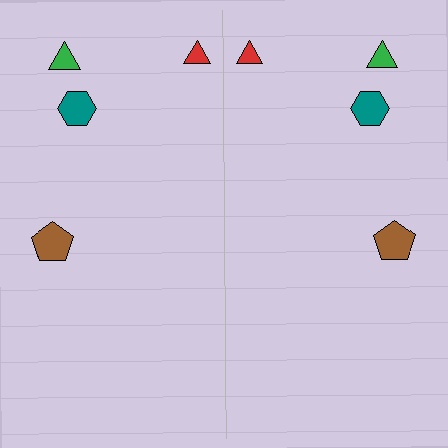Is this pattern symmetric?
Yes, this pattern has bilateral (reflection) symmetry.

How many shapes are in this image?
There are 8 shapes in this image.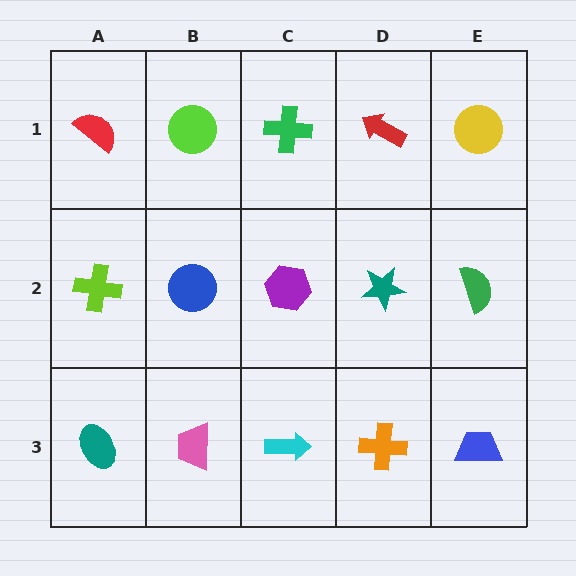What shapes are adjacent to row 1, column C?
A purple hexagon (row 2, column C), a lime circle (row 1, column B), a red arrow (row 1, column D).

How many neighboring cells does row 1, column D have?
3.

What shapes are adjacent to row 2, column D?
A red arrow (row 1, column D), an orange cross (row 3, column D), a purple hexagon (row 2, column C), a green semicircle (row 2, column E).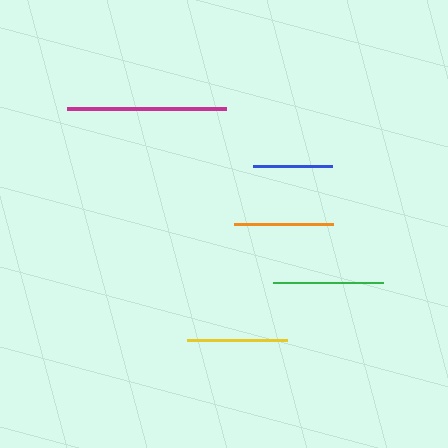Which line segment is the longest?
The magenta line is the longest at approximately 158 pixels.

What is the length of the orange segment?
The orange segment is approximately 98 pixels long.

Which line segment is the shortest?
The blue line is the shortest at approximately 79 pixels.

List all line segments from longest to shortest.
From longest to shortest: magenta, green, yellow, orange, blue.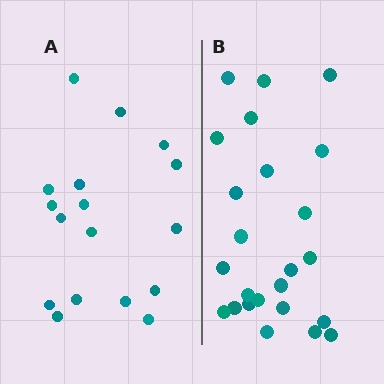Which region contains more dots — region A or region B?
Region B (the right region) has more dots.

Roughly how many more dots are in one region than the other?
Region B has roughly 8 or so more dots than region A.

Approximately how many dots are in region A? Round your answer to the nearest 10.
About 20 dots. (The exact count is 17, which rounds to 20.)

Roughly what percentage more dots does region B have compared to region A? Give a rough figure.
About 40% more.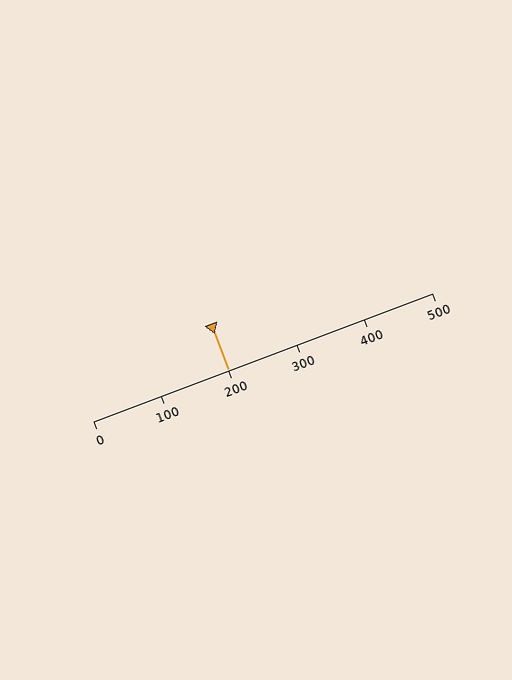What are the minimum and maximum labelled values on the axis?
The axis runs from 0 to 500.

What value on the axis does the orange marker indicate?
The marker indicates approximately 200.